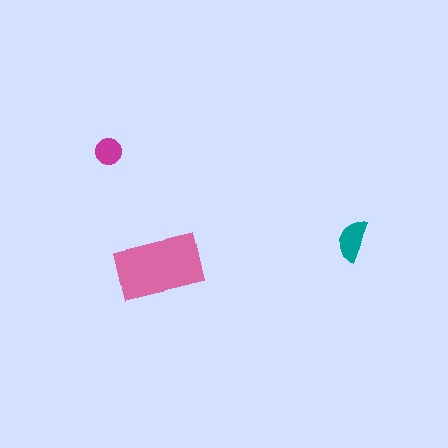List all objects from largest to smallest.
The pink rectangle, the teal semicircle, the magenta circle.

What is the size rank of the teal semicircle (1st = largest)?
2nd.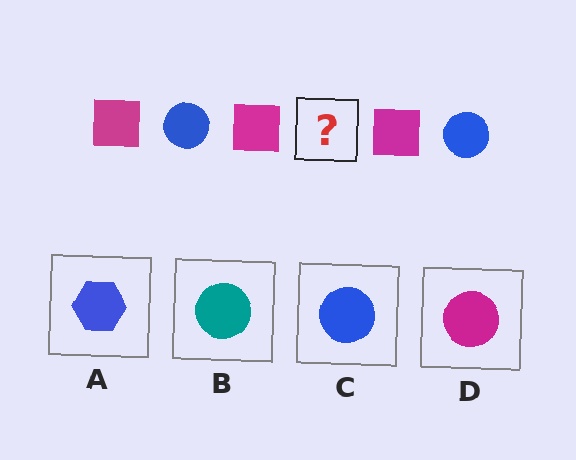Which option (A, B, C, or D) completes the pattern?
C.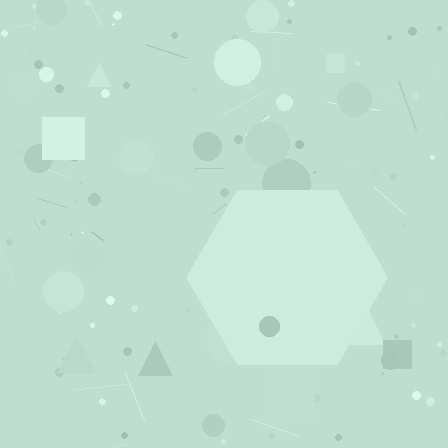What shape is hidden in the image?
A hexagon is hidden in the image.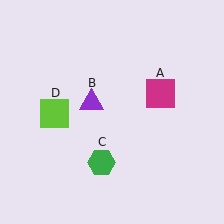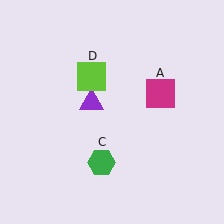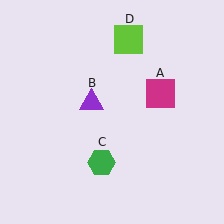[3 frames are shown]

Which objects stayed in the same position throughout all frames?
Magenta square (object A) and purple triangle (object B) and green hexagon (object C) remained stationary.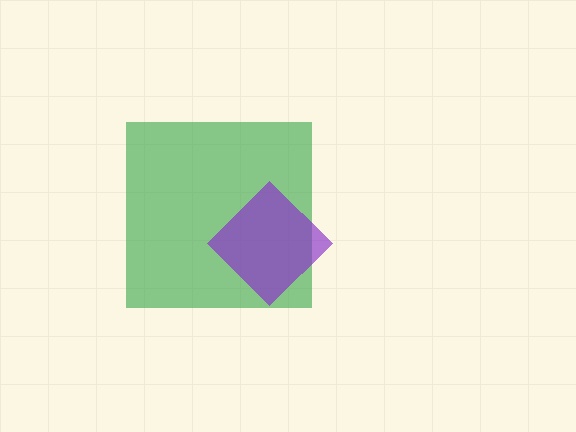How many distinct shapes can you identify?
There are 2 distinct shapes: a green square, a purple diamond.